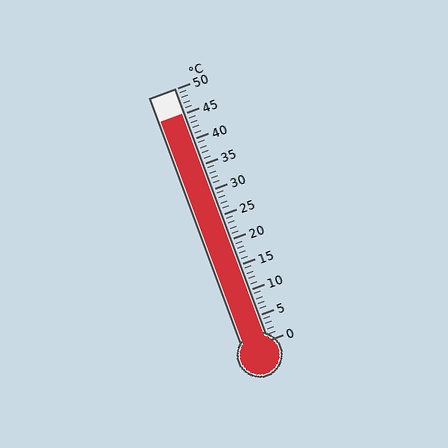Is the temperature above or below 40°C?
The temperature is above 40°C.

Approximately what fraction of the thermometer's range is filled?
The thermometer is filled to approximately 90% of its range.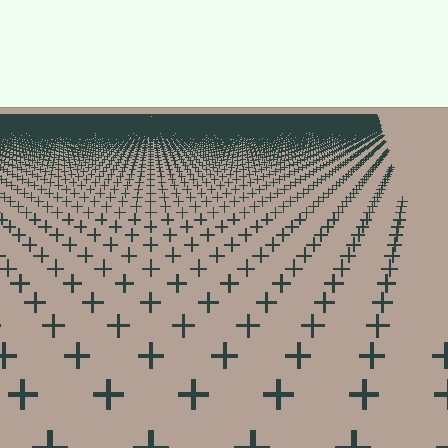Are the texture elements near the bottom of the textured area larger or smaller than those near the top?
Larger. Near the bottom, elements are closer to the viewer and appear at a bigger on-screen size.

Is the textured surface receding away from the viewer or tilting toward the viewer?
The surface is receding away from the viewer. Texture elements get smaller and denser toward the top.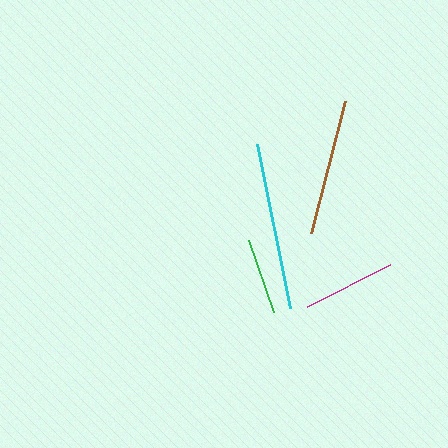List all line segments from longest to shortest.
From longest to shortest: cyan, brown, magenta, green.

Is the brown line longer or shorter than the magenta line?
The brown line is longer than the magenta line.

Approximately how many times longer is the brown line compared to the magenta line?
The brown line is approximately 1.5 times the length of the magenta line.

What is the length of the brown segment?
The brown segment is approximately 136 pixels long.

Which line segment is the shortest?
The green line is the shortest at approximately 77 pixels.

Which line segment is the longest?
The cyan line is the longest at approximately 168 pixels.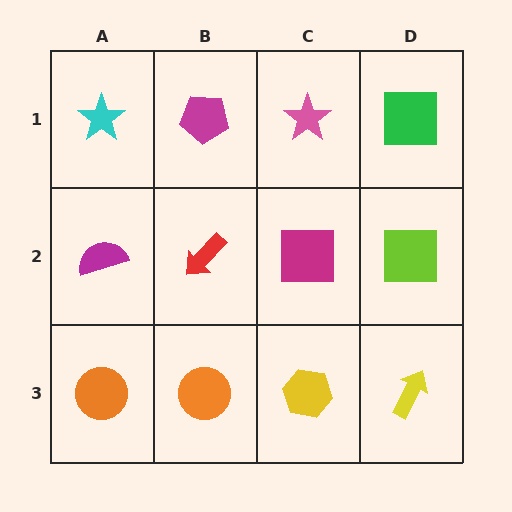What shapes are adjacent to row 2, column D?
A green square (row 1, column D), a yellow arrow (row 3, column D), a magenta square (row 2, column C).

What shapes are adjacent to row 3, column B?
A red arrow (row 2, column B), an orange circle (row 3, column A), a yellow hexagon (row 3, column C).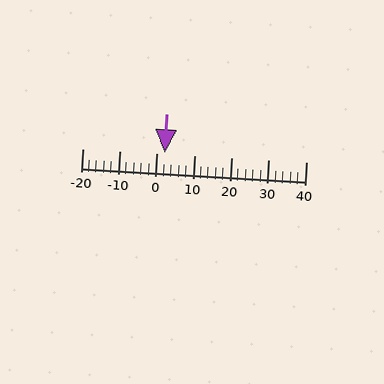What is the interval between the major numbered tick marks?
The major tick marks are spaced 10 units apart.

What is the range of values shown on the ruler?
The ruler shows values from -20 to 40.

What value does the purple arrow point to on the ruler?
The purple arrow points to approximately 2.